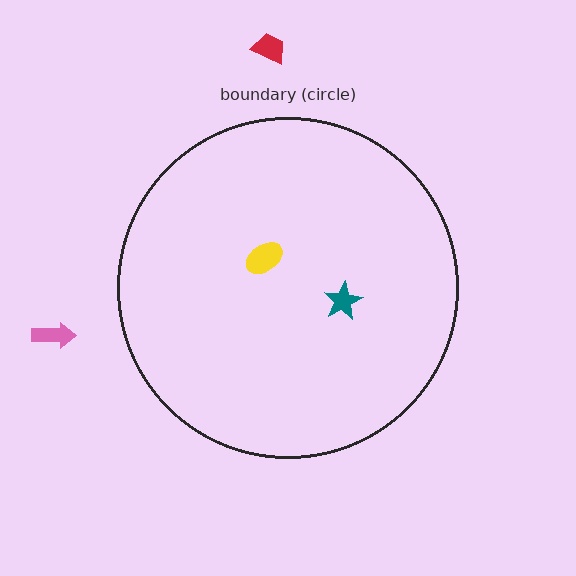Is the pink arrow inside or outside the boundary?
Outside.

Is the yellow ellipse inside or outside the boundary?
Inside.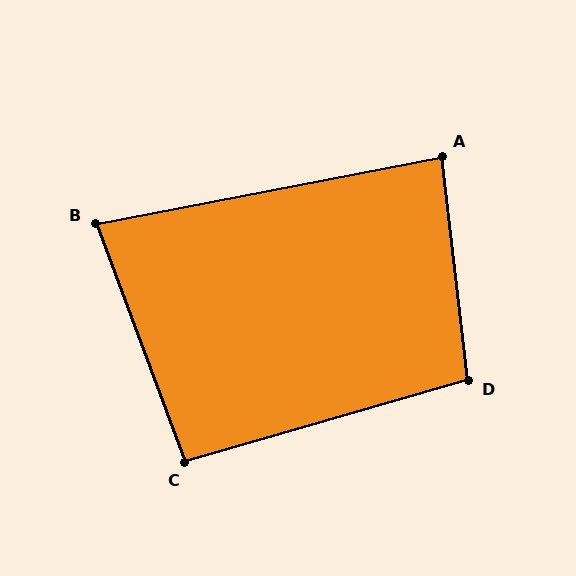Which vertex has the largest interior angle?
D, at approximately 99 degrees.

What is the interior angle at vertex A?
Approximately 86 degrees (approximately right).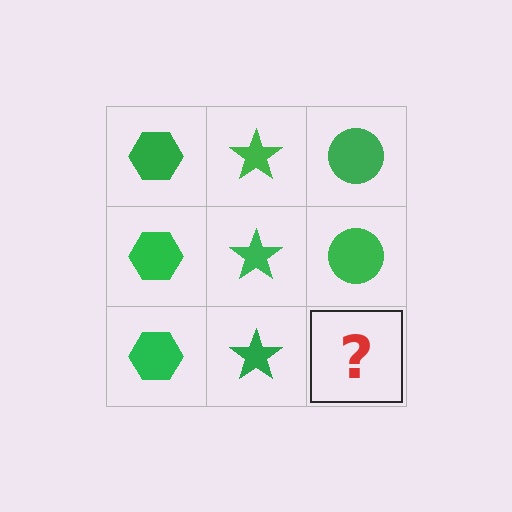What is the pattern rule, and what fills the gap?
The rule is that each column has a consistent shape. The gap should be filled with a green circle.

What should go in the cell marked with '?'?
The missing cell should contain a green circle.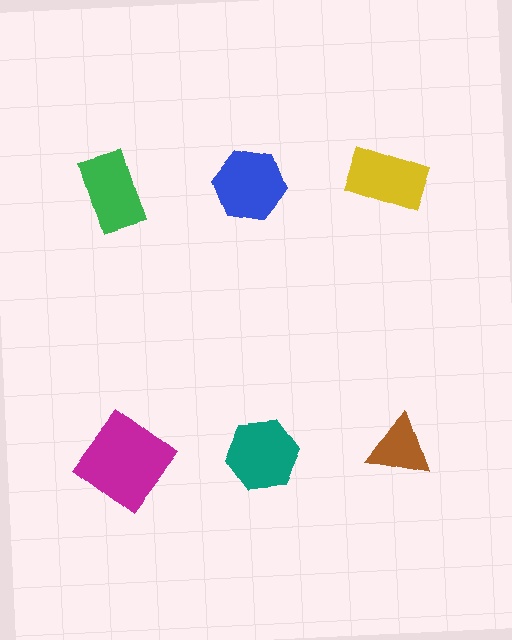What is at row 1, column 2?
A blue hexagon.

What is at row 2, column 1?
A magenta diamond.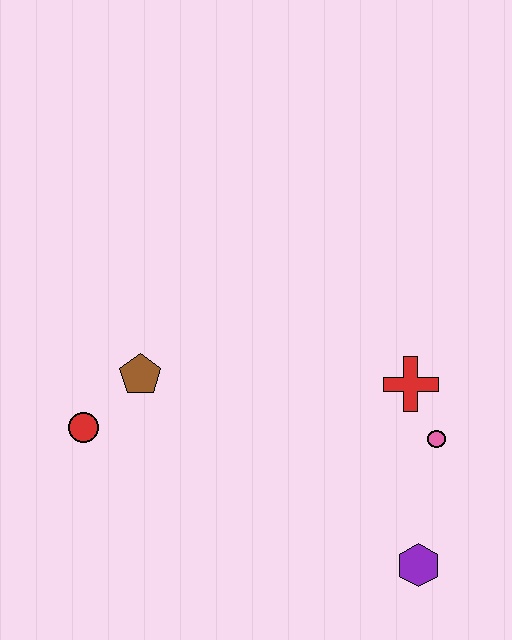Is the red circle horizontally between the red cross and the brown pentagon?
No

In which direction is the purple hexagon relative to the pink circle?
The purple hexagon is below the pink circle.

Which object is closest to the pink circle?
The red cross is closest to the pink circle.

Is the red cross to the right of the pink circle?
No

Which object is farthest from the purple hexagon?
The red circle is farthest from the purple hexagon.